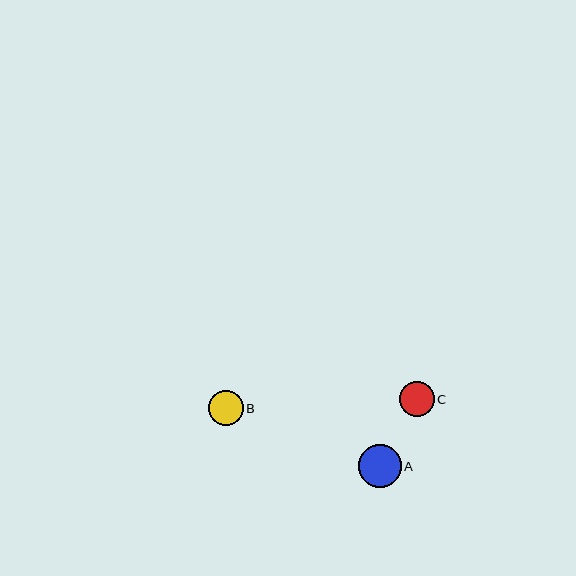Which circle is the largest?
Circle A is the largest with a size of approximately 43 pixels.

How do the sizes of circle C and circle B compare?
Circle C and circle B are approximately the same size.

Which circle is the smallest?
Circle B is the smallest with a size of approximately 34 pixels.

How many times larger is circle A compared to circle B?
Circle A is approximately 1.2 times the size of circle B.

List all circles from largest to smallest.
From largest to smallest: A, C, B.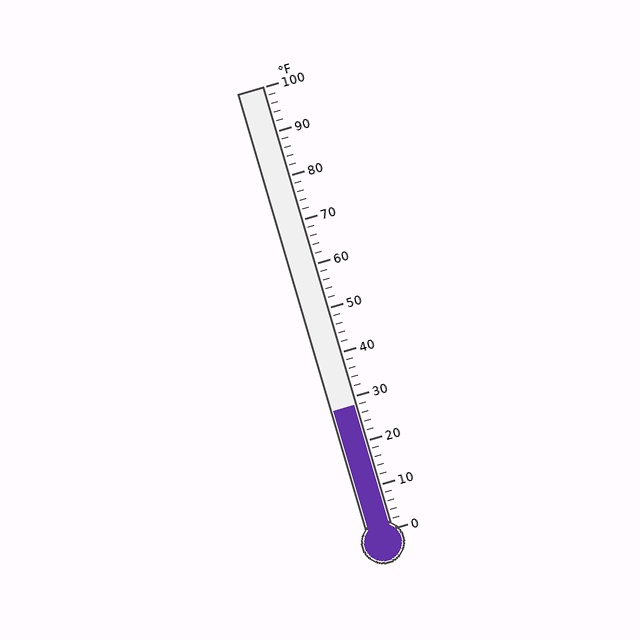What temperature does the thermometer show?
The thermometer shows approximately 28°F.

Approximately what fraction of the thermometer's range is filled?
The thermometer is filled to approximately 30% of its range.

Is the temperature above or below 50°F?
The temperature is below 50°F.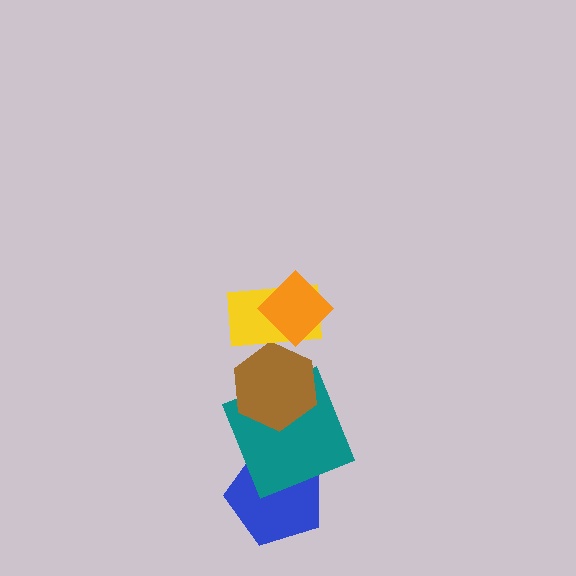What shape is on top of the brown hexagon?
The yellow rectangle is on top of the brown hexagon.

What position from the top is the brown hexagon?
The brown hexagon is 3rd from the top.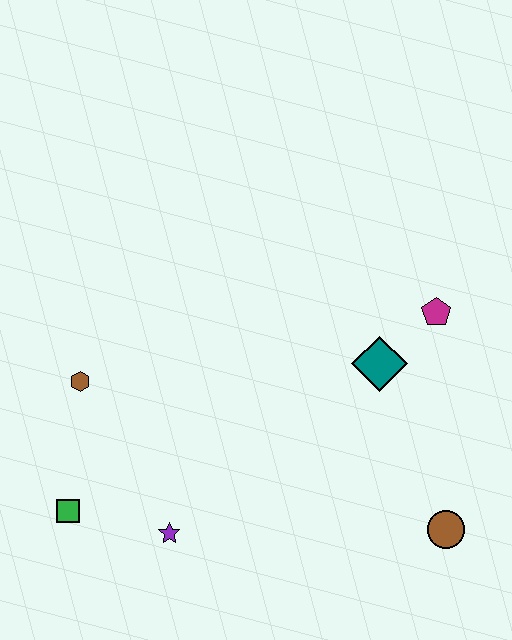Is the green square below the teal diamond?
Yes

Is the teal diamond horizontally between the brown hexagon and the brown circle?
Yes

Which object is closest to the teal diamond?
The magenta pentagon is closest to the teal diamond.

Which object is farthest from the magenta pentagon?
The green square is farthest from the magenta pentagon.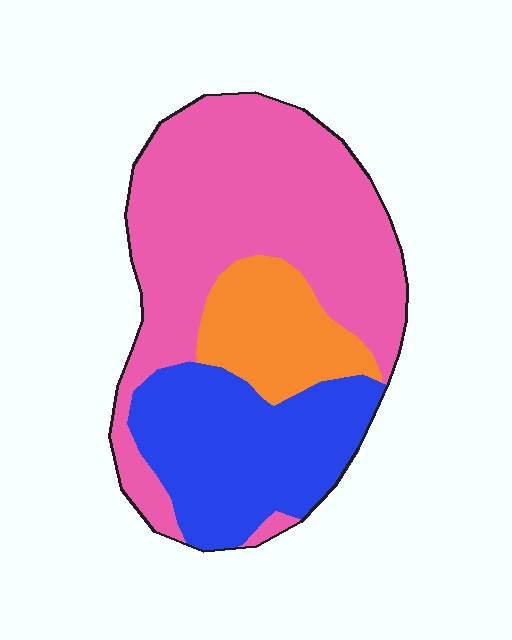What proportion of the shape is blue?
Blue covers around 30% of the shape.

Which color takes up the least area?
Orange, at roughly 15%.